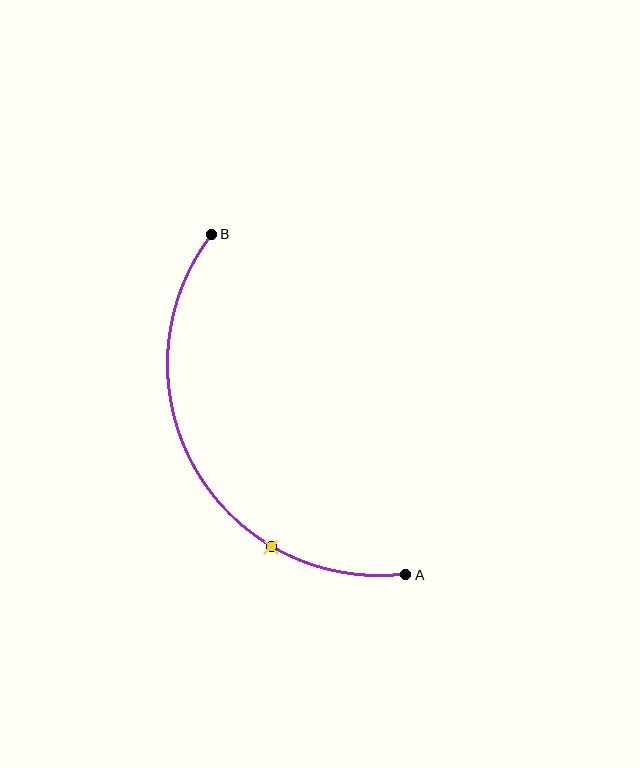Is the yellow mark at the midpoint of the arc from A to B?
No. The yellow mark lies on the arc but is closer to endpoint A. The arc midpoint would be at the point on the curve equidistant along the arc from both A and B.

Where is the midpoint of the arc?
The arc midpoint is the point on the curve farthest from the straight line joining A and B. It sits to the left of that line.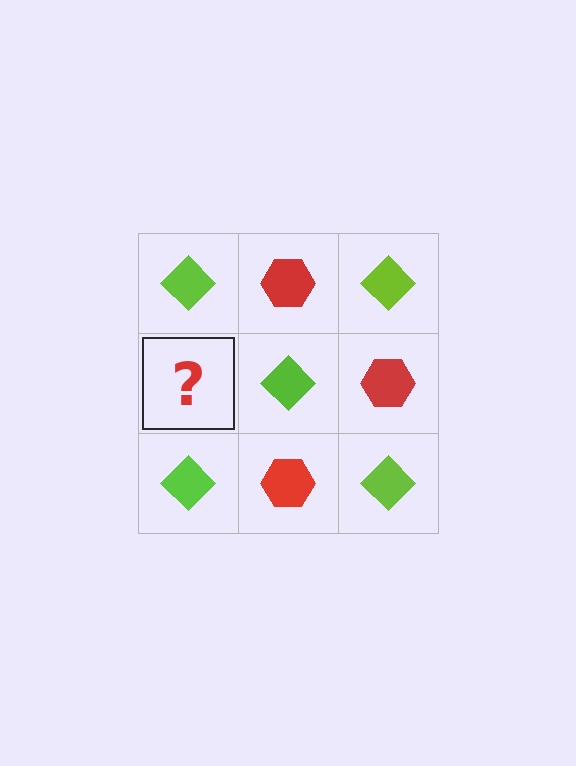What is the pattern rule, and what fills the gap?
The rule is that it alternates lime diamond and red hexagon in a checkerboard pattern. The gap should be filled with a red hexagon.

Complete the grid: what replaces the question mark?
The question mark should be replaced with a red hexagon.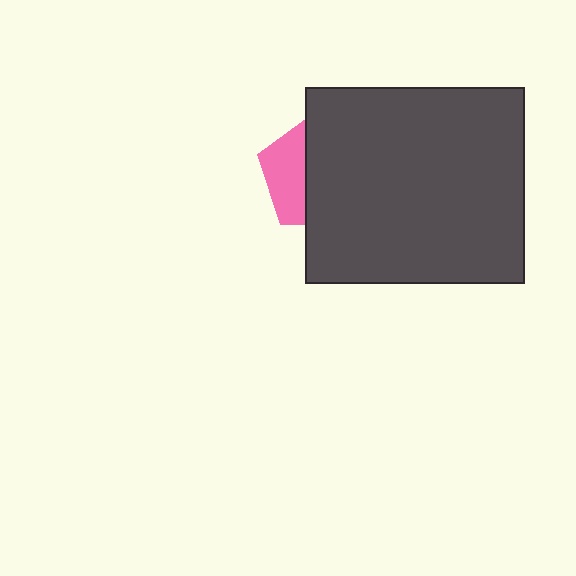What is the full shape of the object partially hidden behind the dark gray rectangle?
The partially hidden object is a pink pentagon.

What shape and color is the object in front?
The object in front is a dark gray rectangle.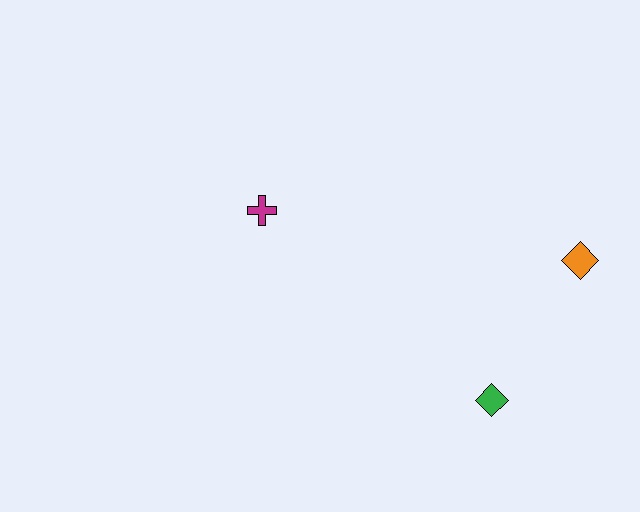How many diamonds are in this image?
There are 2 diamonds.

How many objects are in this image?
There are 3 objects.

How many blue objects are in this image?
There are no blue objects.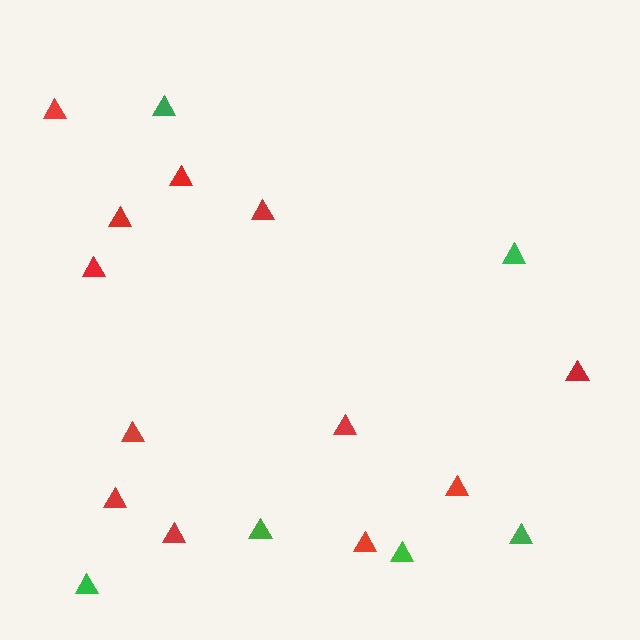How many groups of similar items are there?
There are 2 groups: one group of green triangles (6) and one group of red triangles (12).